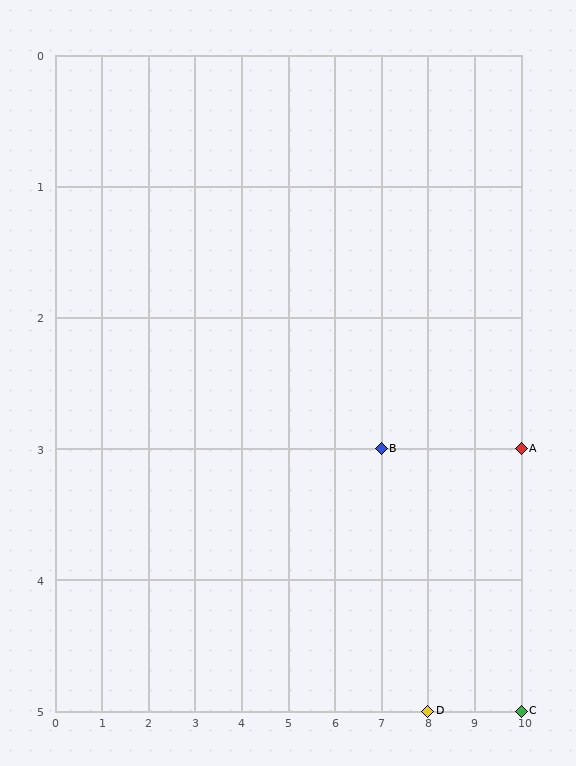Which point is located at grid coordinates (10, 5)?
Point C is at (10, 5).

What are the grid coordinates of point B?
Point B is at grid coordinates (7, 3).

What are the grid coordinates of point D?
Point D is at grid coordinates (8, 5).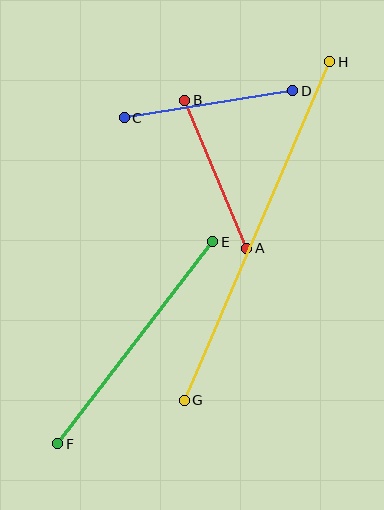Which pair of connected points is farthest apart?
Points G and H are farthest apart.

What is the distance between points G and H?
The distance is approximately 368 pixels.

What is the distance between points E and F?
The distance is approximately 255 pixels.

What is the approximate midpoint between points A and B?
The midpoint is at approximately (216, 174) pixels.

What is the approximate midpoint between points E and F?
The midpoint is at approximately (135, 343) pixels.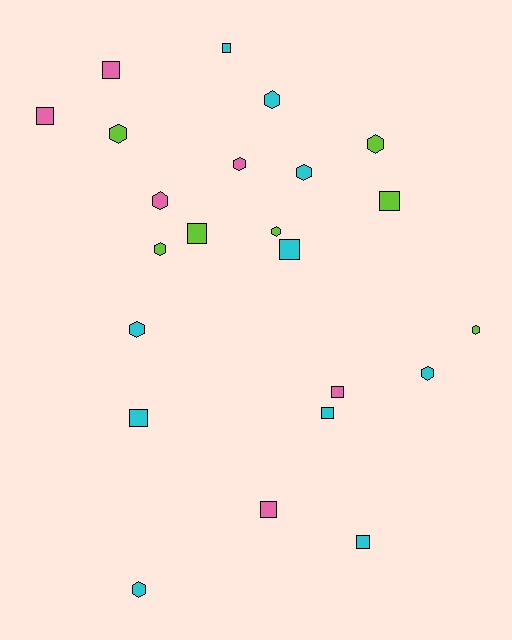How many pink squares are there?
There are 4 pink squares.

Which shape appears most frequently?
Hexagon, with 12 objects.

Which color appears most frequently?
Cyan, with 10 objects.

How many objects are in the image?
There are 23 objects.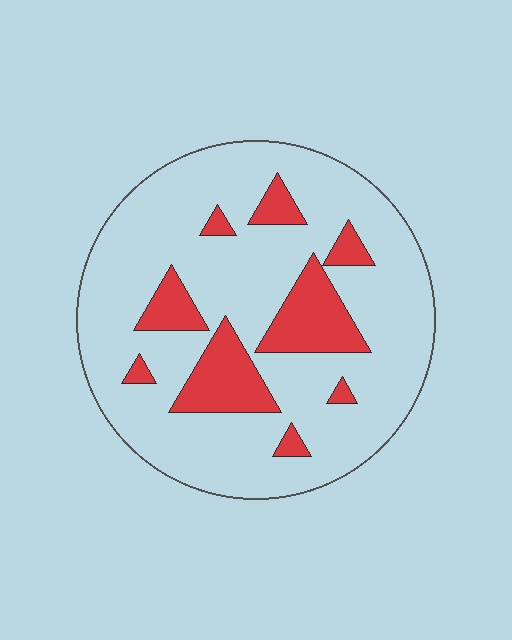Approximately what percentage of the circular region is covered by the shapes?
Approximately 20%.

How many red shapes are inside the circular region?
9.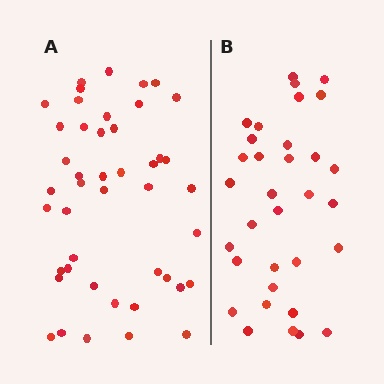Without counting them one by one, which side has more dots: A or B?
Region A (the left region) has more dots.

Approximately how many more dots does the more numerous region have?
Region A has roughly 12 or so more dots than region B.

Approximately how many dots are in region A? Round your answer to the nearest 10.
About 40 dots. (The exact count is 45, which rounds to 40.)